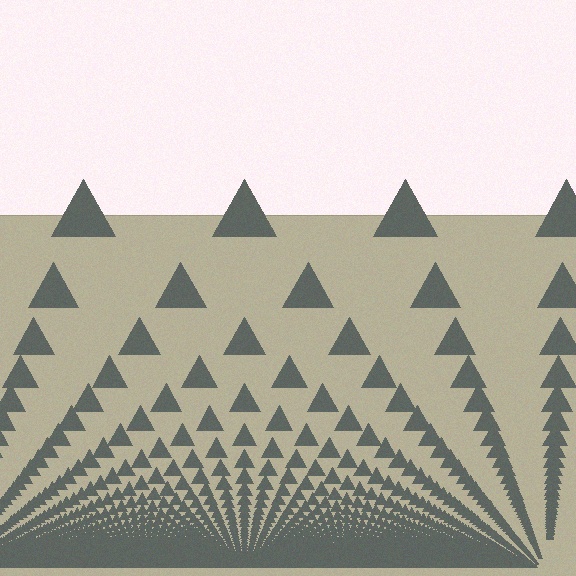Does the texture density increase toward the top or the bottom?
Density increases toward the bottom.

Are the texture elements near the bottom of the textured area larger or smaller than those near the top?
Smaller. The gradient is inverted — elements near the bottom are smaller and denser.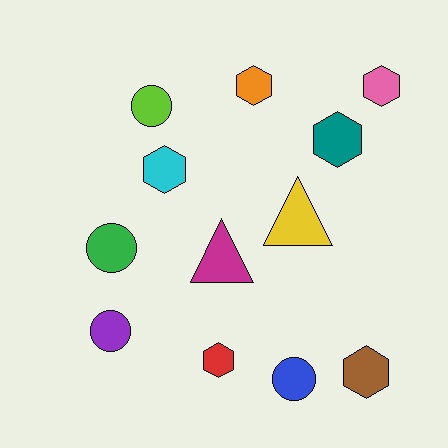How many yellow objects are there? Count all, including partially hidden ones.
There is 1 yellow object.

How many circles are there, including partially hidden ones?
There are 4 circles.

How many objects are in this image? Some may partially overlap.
There are 12 objects.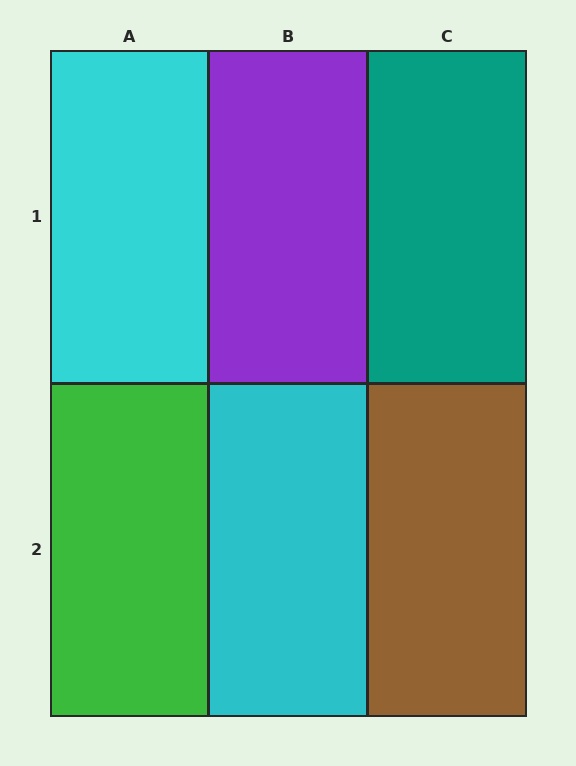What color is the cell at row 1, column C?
Teal.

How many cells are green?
1 cell is green.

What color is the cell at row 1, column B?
Purple.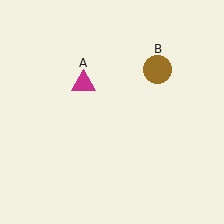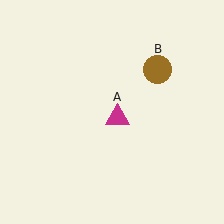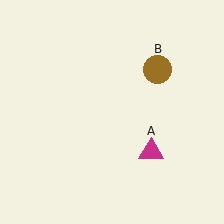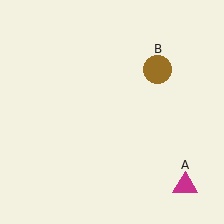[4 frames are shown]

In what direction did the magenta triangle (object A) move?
The magenta triangle (object A) moved down and to the right.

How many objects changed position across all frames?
1 object changed position: magenta triangle (object A).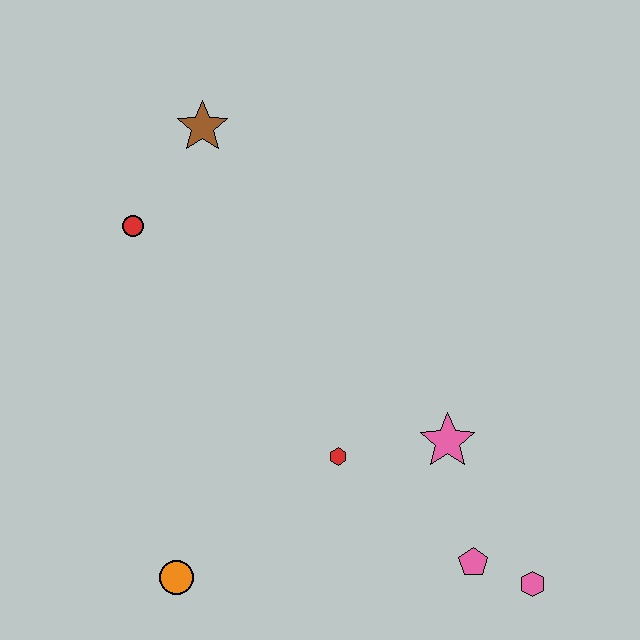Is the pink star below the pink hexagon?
No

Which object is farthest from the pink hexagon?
The brown star is farthest from the pink hexagon.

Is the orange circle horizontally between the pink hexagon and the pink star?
No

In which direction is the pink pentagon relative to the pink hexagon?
The pink pentagon is to the left of the pink hexagon.